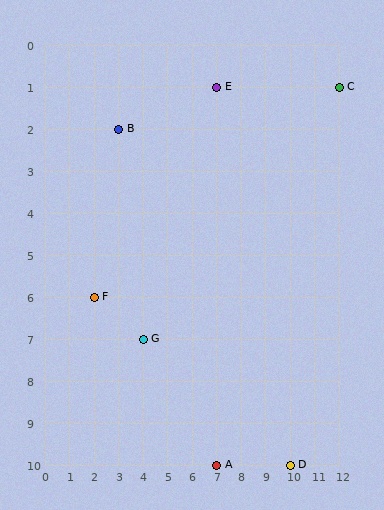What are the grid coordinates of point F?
Point F is at grid coordinates (2, 6).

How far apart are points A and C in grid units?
Points A and C are 5 columns and 9 rows apart (about 10.3 grid units diagonally).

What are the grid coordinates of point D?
Point D is at grid coordinates (10, 10).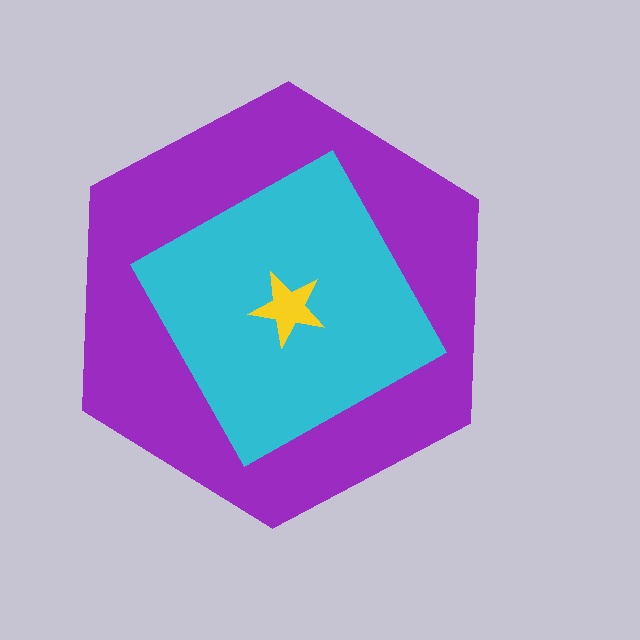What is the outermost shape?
The purple hexagon.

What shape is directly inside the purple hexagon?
The cyan diamond.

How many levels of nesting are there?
3.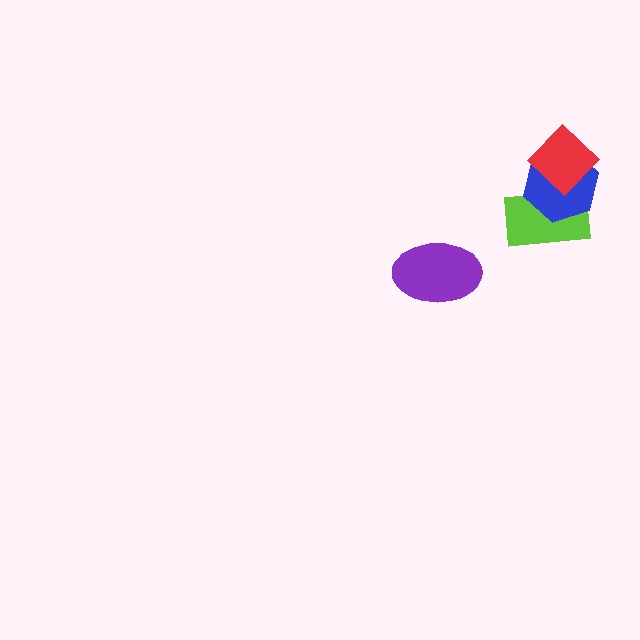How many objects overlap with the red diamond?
2 objects overlap with the red diamond.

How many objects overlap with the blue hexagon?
2 objects overlap with the blue hexagon.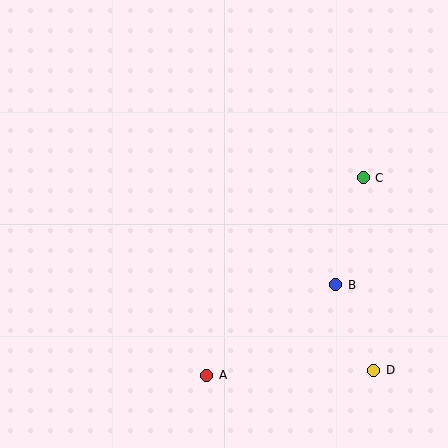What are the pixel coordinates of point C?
Point C is at (363, 178).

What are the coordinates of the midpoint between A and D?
The midpoint between A and D is at (290, 373).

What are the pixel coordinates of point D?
Point D is at (374, 370).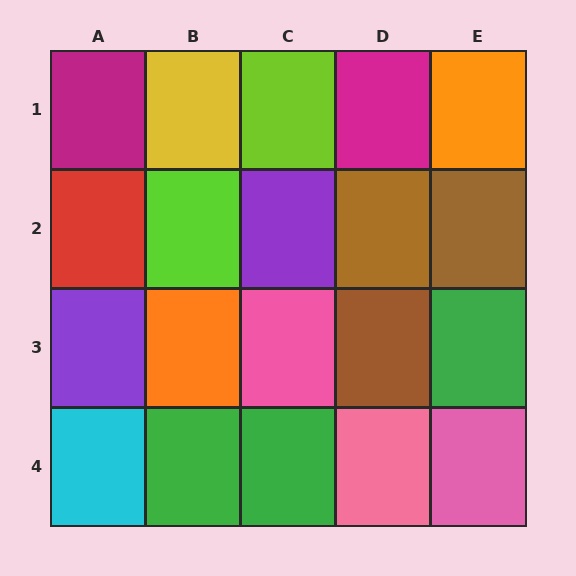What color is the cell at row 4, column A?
Cyan.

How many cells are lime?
2 cells are lime.